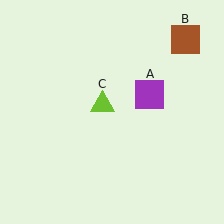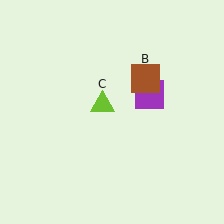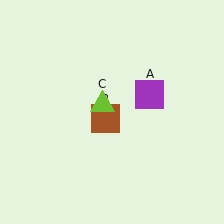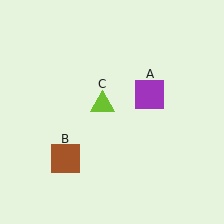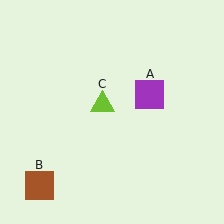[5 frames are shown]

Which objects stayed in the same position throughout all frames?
Purple square (object A) and lime triangle (object C) remained stationary.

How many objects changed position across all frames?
1 object changed position: brown square (object B).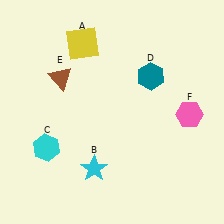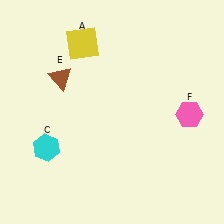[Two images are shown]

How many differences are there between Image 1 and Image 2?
There are 2 differences between the two images.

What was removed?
The cyan star (B), the teal hexagon (D) were removed in Image 2.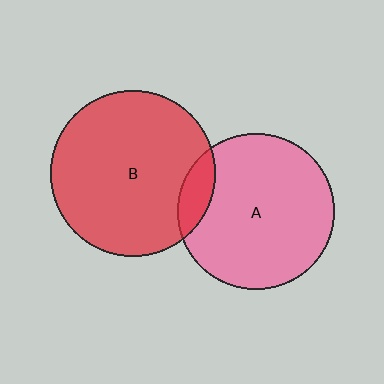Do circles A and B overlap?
Yes.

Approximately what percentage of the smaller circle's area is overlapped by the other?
Approximately 10%.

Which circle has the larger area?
Circle B (red).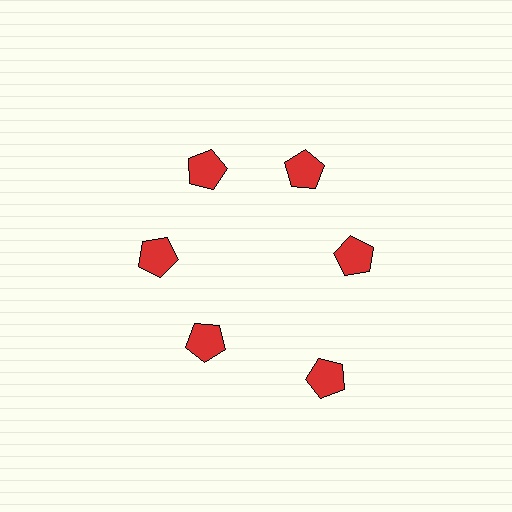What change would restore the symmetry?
The symmetry would be restored by moving it inward, back onto the ring so that all 6 pentagons sit at equal angles and equal distance from the center.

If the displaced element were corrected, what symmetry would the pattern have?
It would have 6-fold rotational symmetry — the pattern would map onto itself every 60 degrees.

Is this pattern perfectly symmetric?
No. The 6 red pentagons are arranged in a ring, but one element near the 5 o'clock position is pushed outward from the center, breaking the 6-fold rotational symmetry.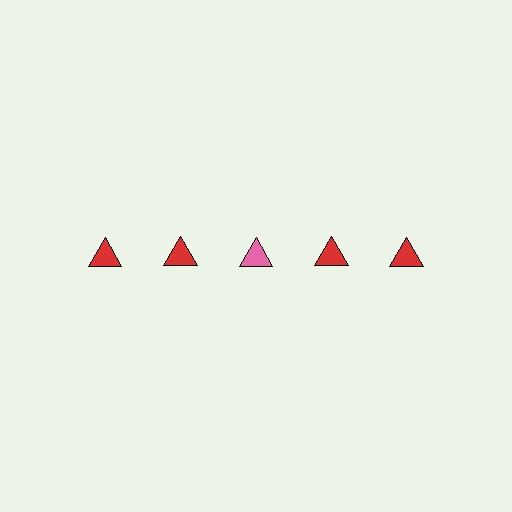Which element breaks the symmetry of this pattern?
The pink triangle in the top row, center column breaks the symmetry. All other shapes are red triangles.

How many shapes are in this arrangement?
There are 5 shapes arranged in a grid pattern.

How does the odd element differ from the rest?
It has a different color: pink instead of red.